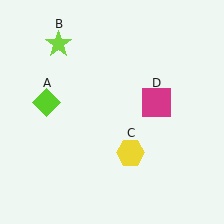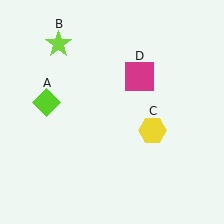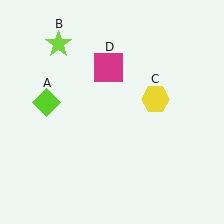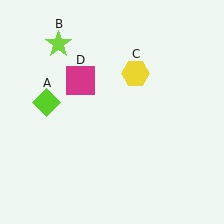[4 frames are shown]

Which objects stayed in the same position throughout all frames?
Lime diamond (object A) and lime star (object B) remained stationary.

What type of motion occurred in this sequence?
The yellow hexagon (object C), magenta square (object D) rotated counterclockwise around the center of the scene.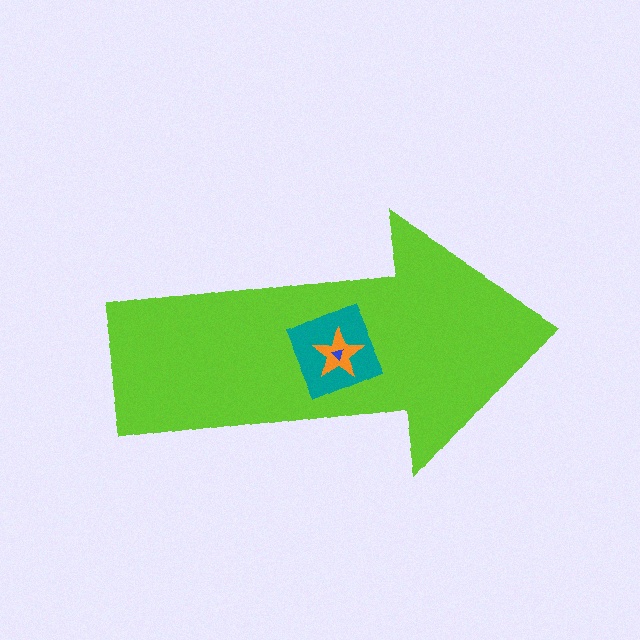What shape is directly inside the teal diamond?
The orange star.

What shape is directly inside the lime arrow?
The teal diamond.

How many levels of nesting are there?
4.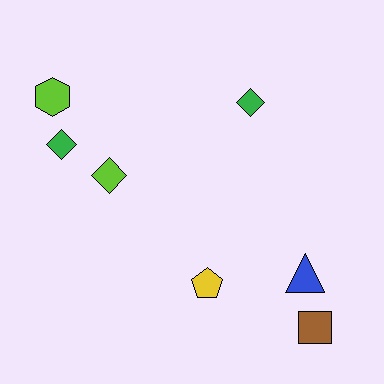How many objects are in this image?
There are 7 objects.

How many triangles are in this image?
There is 1 triangle.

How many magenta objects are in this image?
There are no magenta objects.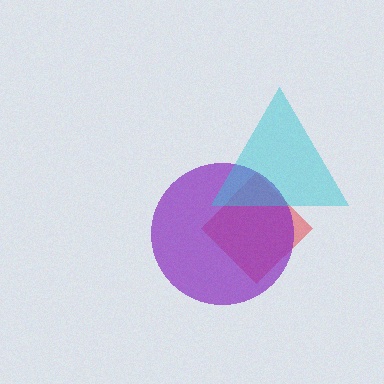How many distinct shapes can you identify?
There are 3 distinct shapes: a red diamond, a purple circle, a cyan triangle.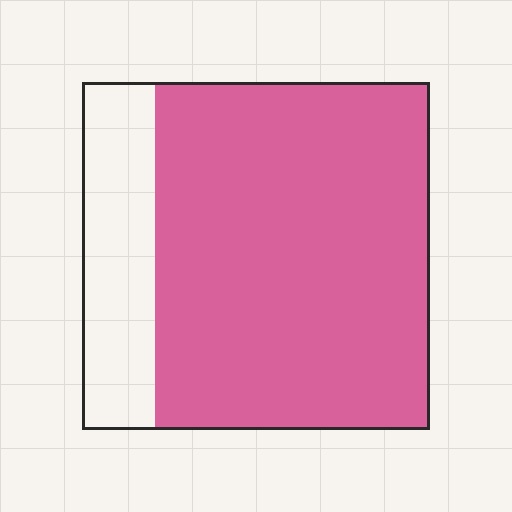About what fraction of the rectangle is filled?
About four fifths (4/5).